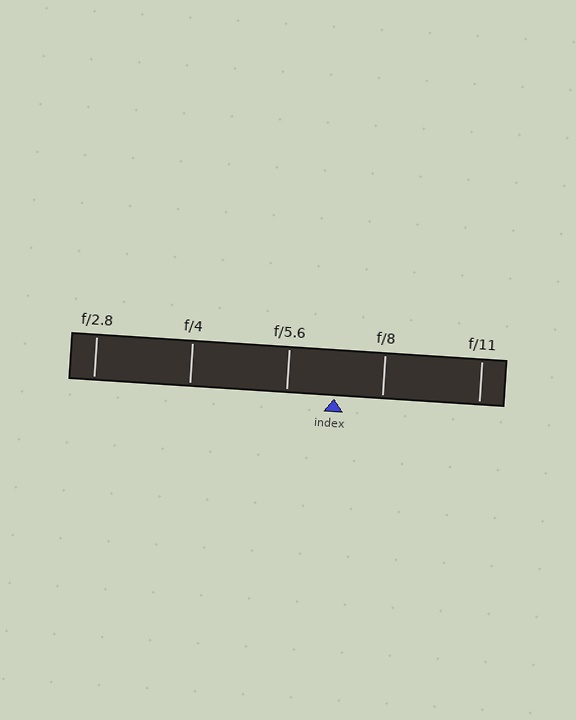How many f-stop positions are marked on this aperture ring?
There are 5 f-stop positions marked.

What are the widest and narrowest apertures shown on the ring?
The widest aperture shown is f/2.8 and the narrowest is f/11.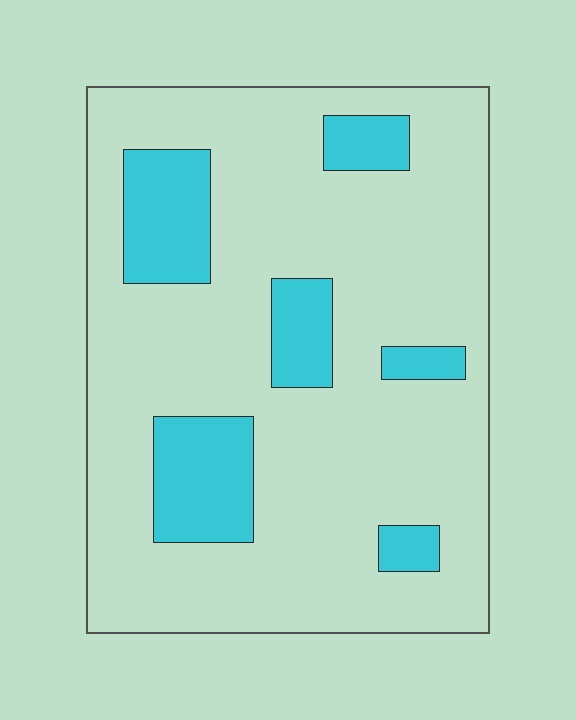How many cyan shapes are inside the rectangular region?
6.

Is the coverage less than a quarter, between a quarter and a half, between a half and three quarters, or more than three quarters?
Less than a quarter.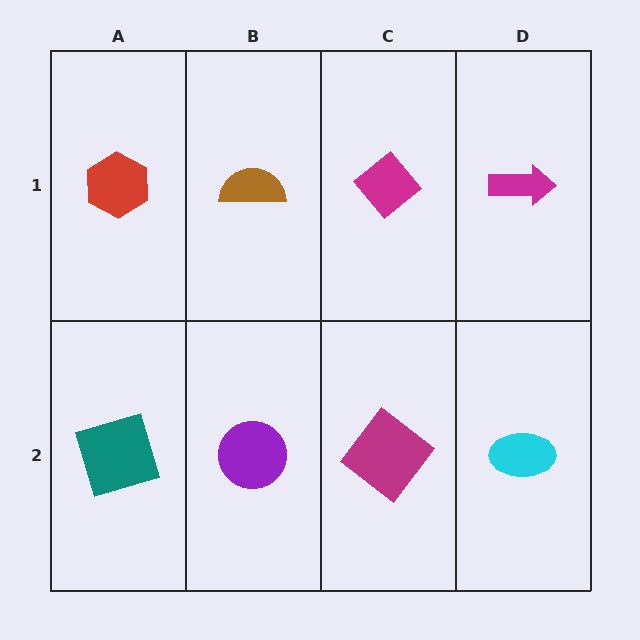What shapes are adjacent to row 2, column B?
A brown semicircle (row 1, column B), a teal square (row 2, column A), a magenta diamond (row 2, column C).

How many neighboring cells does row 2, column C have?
3.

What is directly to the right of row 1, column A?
A brown semicircle.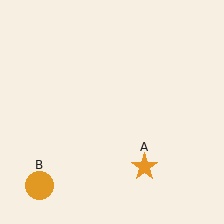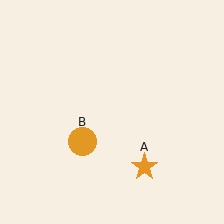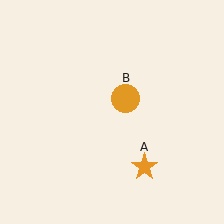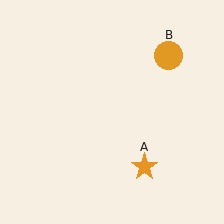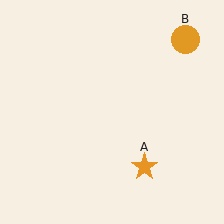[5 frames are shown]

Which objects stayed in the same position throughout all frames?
Orange star (object A) remained stationary.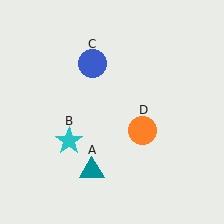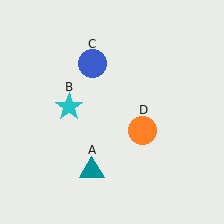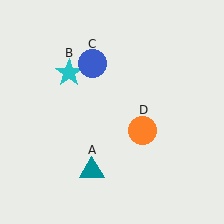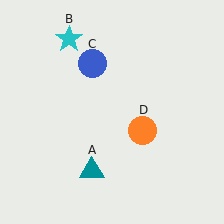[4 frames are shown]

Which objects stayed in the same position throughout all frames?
Teal triangle (object A) and blue circle (object C) and orange circle (object D) remained stationary.